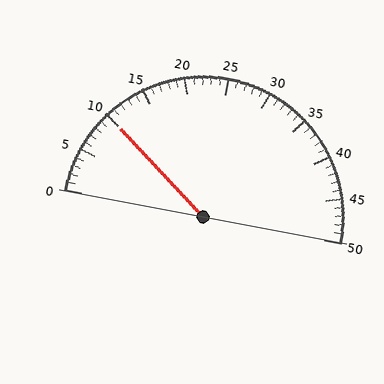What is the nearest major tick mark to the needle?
The nearest major tick mark is 10.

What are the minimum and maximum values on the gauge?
The gauge ranges from 0 to 50.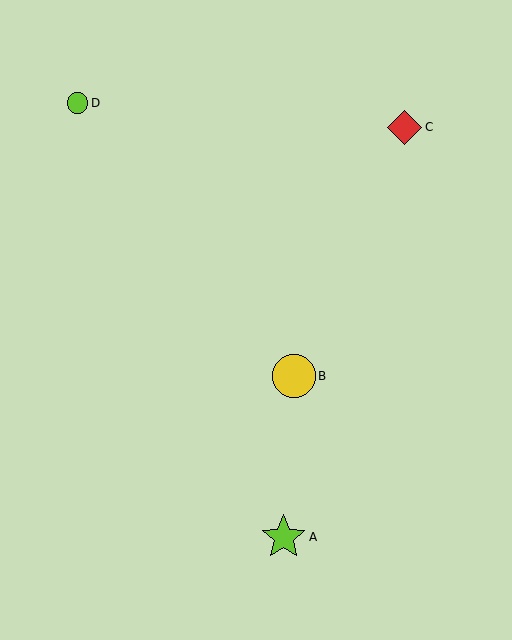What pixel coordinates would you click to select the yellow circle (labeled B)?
Click at (294, 376) to select the yellow circle B.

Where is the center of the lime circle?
The center of the lime circle is at (78, 103).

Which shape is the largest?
The lime star (labeled A) is the largest.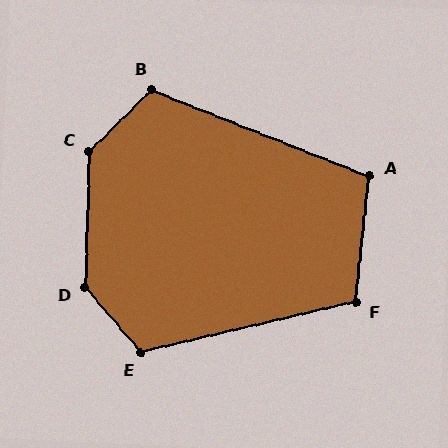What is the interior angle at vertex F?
Approximately 110 degrees (obtuse).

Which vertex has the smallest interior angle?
A, at approximately 106 degrees.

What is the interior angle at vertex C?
Approximately 137 degrees (obtuse).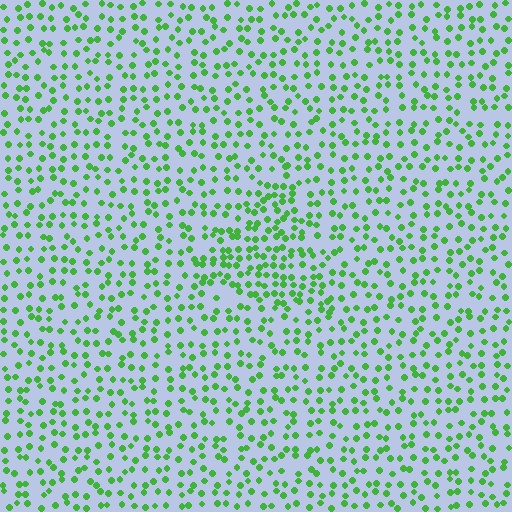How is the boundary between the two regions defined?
The boundary is defined by a change in element density (approximately 1.7x ratio). All elements are the same color, size, and shape.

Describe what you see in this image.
The image contains small green elements arranged at two different densities. A triangle-shaped region is visible where the elements are more densely packed than the surrounding area.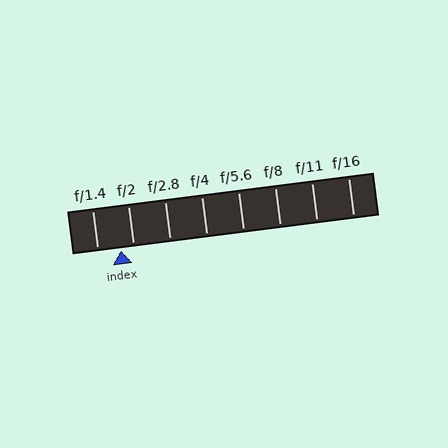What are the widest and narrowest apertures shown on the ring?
The widest aperture shown is f/1.4 and the narrowest is f/16.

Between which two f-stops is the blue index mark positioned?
The index mark is between f/1.4 and f/2.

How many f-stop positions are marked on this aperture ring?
There are 8 f-stop positions marked.